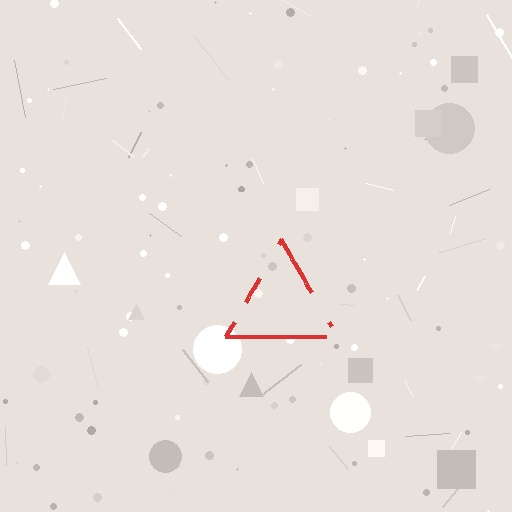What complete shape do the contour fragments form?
The contour fragments form a triangle.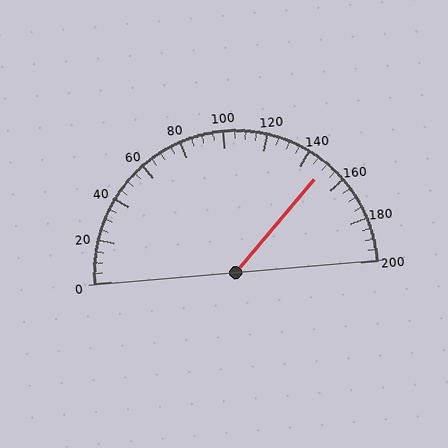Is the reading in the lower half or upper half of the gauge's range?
The reading is in the upper half of the range (0 to 200).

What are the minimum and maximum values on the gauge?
The gauge ranges from 0 to 200.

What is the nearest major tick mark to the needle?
The nearest major tick mark is 160.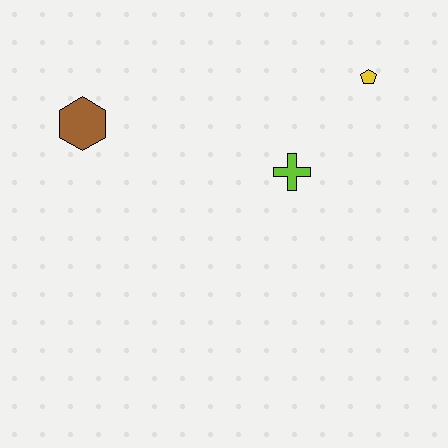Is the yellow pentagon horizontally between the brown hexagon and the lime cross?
No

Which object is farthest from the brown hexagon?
The yellow pentagon is farthest from the brown hexagon.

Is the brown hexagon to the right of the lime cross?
No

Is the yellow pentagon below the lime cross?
No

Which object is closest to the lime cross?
The yellow pentagon is closest to the lime cross.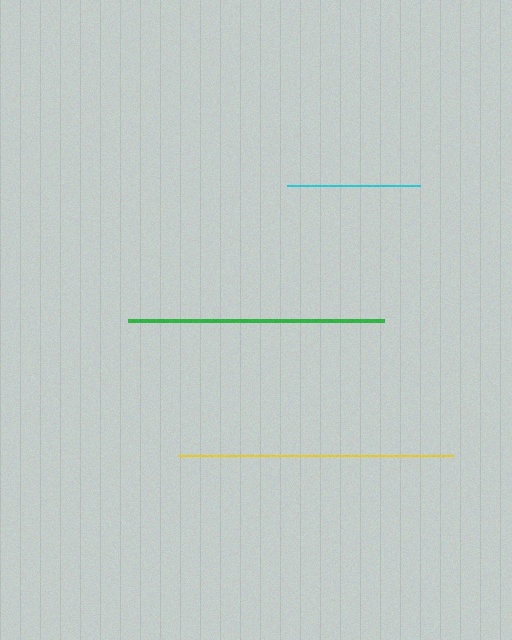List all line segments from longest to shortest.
From longest to shortest: yellow, green, cyan.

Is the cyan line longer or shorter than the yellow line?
The yellow line is longer than the cyan line.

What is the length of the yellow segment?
The yellow segment is approximately 276 pixels long.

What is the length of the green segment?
The green segment is approximately 256 pixels long.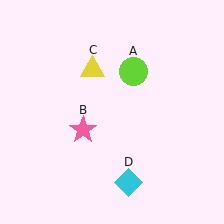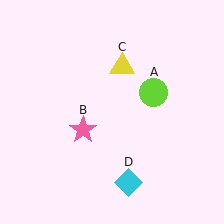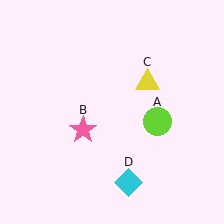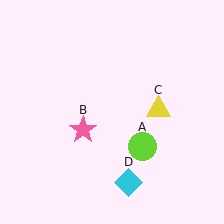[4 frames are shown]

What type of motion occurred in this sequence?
The lime circle (object A), yellow triangle (object C) rotated clockwise around the center of the scene.